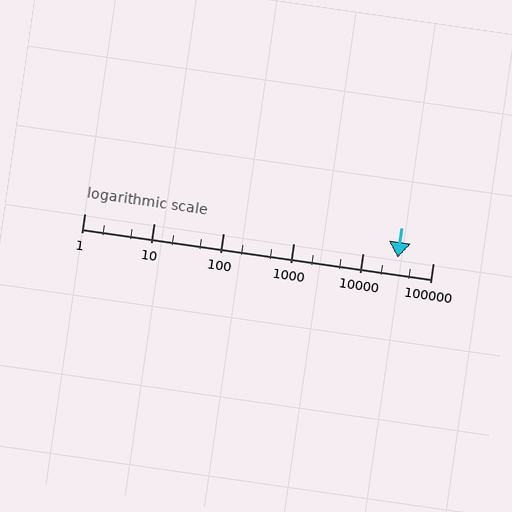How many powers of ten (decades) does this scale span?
The scale spans 5 decades, from 1 to 100000.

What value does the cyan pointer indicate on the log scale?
The pointer indicates approximately 31000.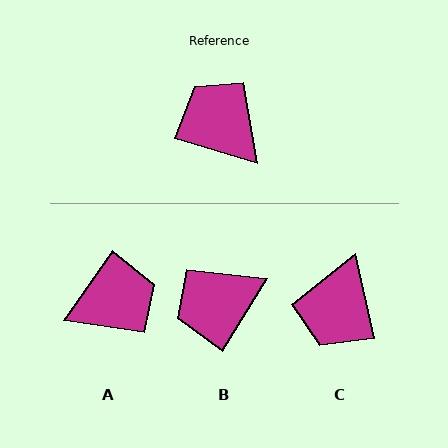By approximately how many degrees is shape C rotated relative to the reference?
Approximately 119 degrees counter-clockwise.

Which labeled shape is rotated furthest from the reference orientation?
C, about 119 degrees away.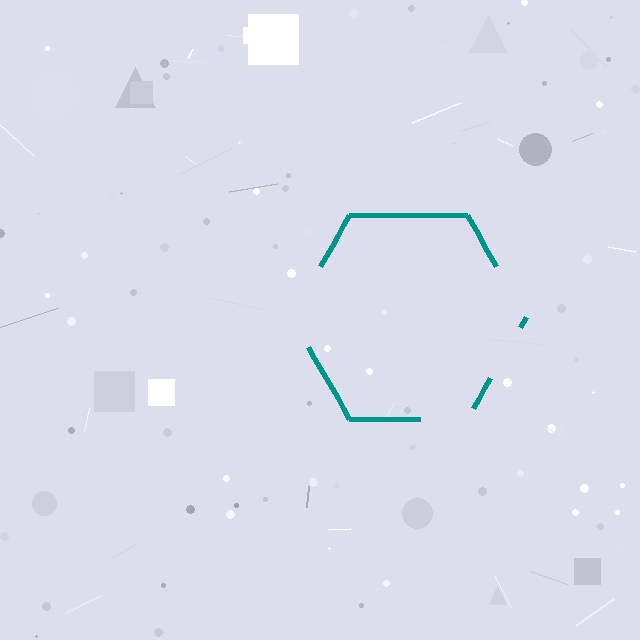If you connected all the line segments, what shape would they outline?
They would outline a hexagon.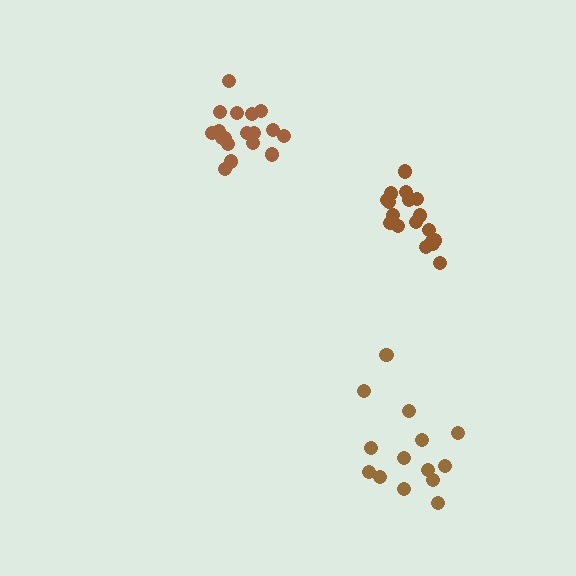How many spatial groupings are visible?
There are 3 spatial groupings.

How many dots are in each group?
Group 1: 14 dots, Group 2: 18 dots, Group 3: 18 dots (50 total).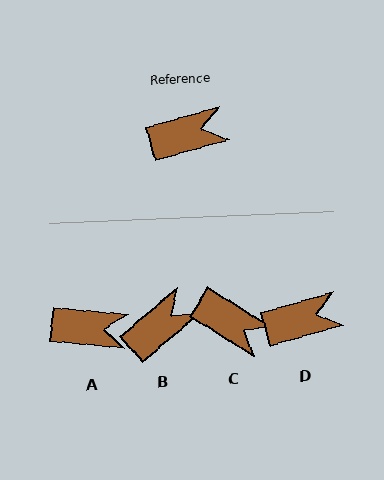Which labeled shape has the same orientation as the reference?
D.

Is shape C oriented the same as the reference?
No, it is off by about 48 degrees.